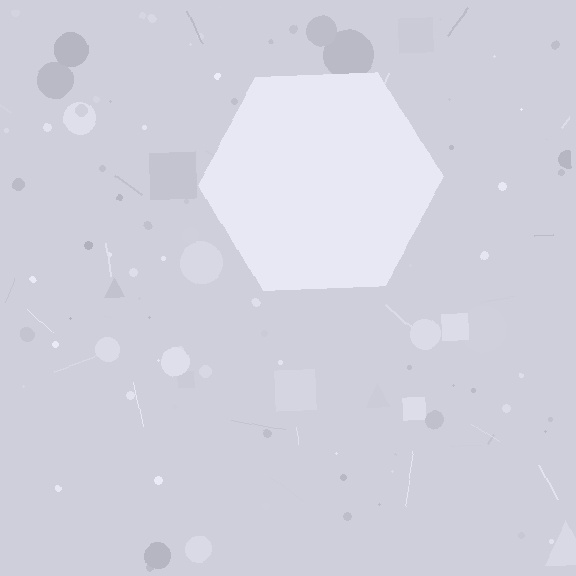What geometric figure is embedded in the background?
A hexagon is embedded in the background.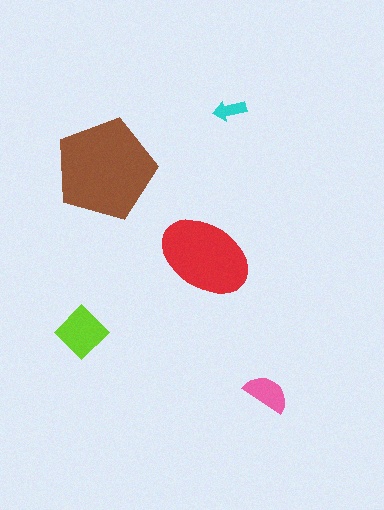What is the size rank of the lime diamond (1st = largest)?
3rd.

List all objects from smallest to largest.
The cyan arrow, the pink semicircle, the lime diamond, the red ellipse, the brown pentagon.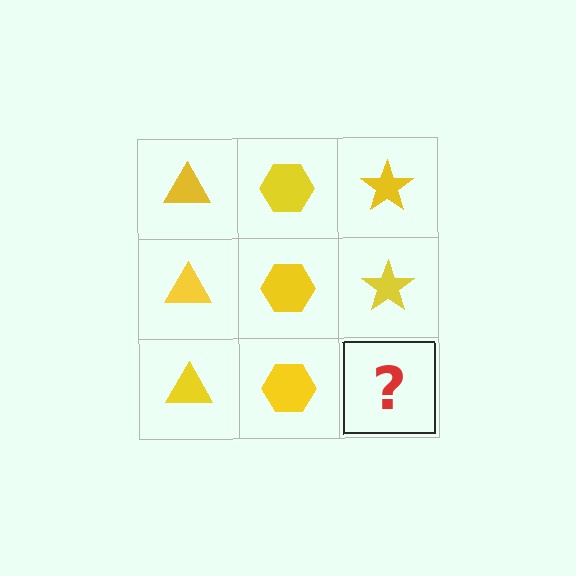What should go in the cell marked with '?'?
The missing cell should contain a yellow star.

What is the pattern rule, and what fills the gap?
The rule is that each column has a consistent shape. The gap should be filled with a yellow star.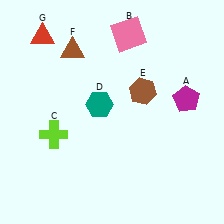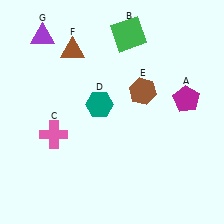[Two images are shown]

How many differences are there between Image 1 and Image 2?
There are 3 differences between the two images.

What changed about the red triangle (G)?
In Image 1, G is red. In Image 2, it changed to purple.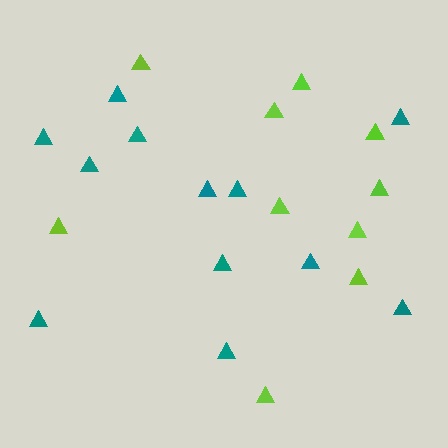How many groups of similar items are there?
There are 2 groups: one group of lime triangles (10) and one group of teal triangles (12).